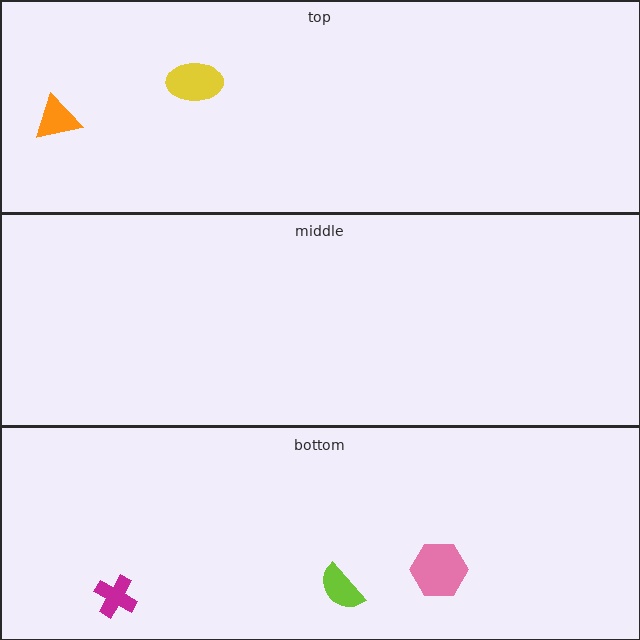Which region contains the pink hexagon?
The bottom region.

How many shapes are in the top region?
2.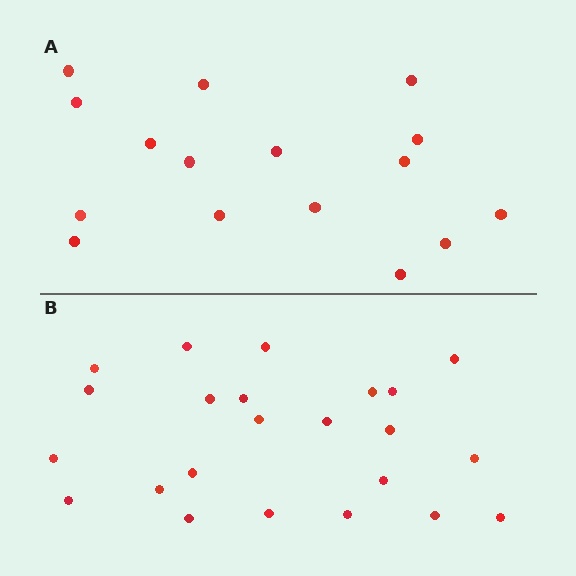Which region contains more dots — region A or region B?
Region B (the bottom region) has more dots.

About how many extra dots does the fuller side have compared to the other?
Region B has roughly 8 or so more dots than region A.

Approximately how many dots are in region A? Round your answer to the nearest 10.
About 20 dots. (The exact count is 16, which rounds to 20.)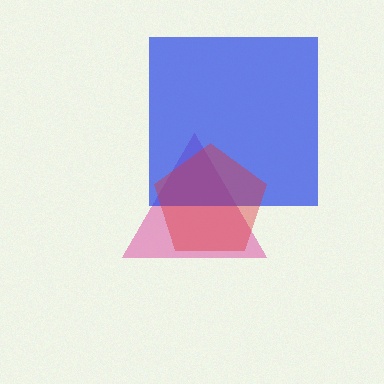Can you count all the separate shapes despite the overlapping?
Yes, there are 3 separate shapes.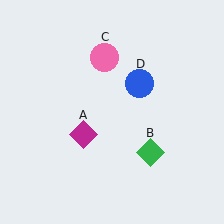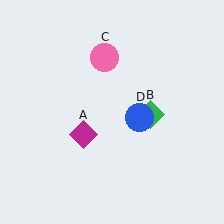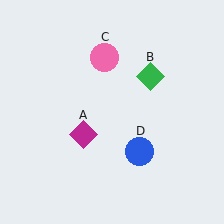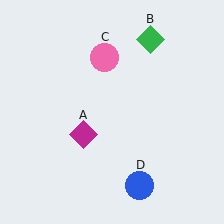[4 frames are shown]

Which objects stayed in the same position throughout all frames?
Magenta diamond (object A) and pink circle (object C) remained stationary.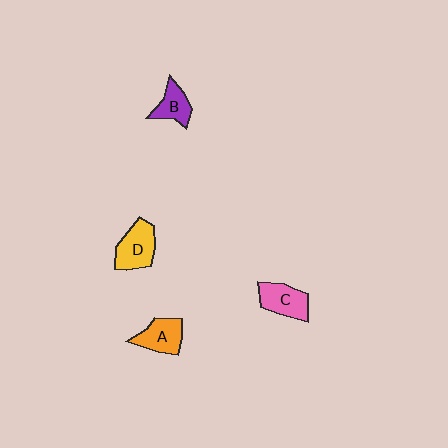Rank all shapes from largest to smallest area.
From largest to smallest: D (yellow), C (pink), A (orange), B (purple).